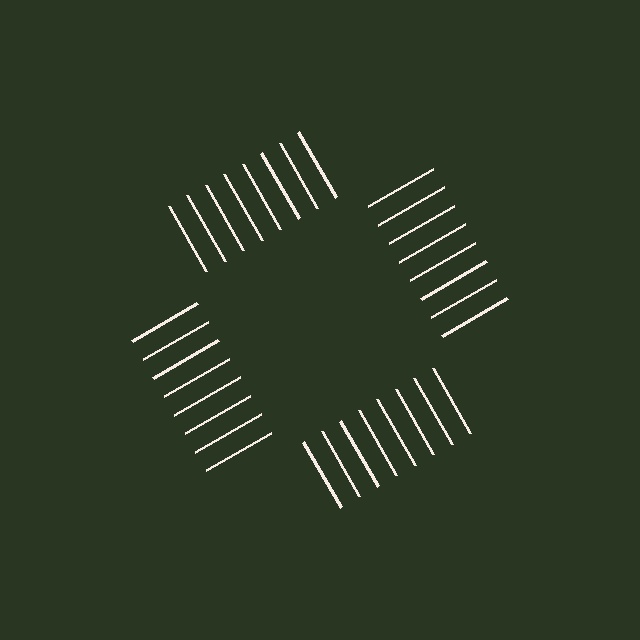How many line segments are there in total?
32 — 8 along each of the 4 edges.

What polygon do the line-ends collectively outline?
An illusory square — the line segments terminate on its edges but no continuous stroke is drawn.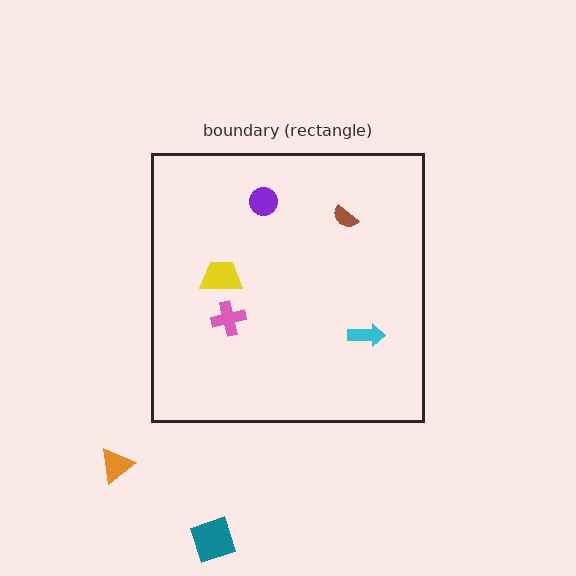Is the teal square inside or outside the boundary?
Outside.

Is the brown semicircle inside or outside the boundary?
Inside.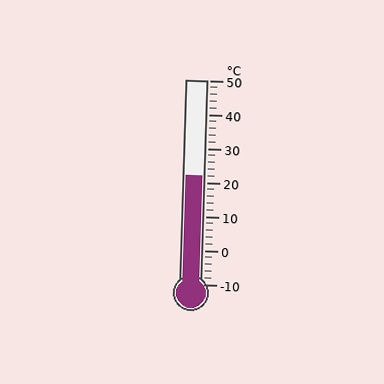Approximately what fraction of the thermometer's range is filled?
The thermometer is filled to approximately 55% of its range.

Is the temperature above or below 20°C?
The temperature is above 20°C.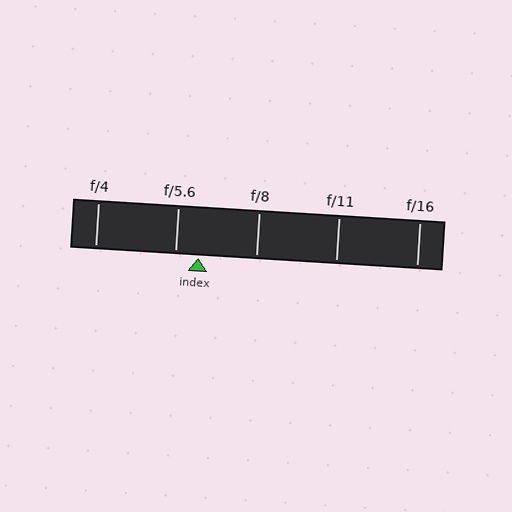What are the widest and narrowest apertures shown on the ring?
The widest aperture shown is f/4 and the narrowest is f/16.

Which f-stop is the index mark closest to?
The index mark is closest to f/5.6.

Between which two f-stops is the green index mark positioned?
The index mark is between f/5.6 and f/8.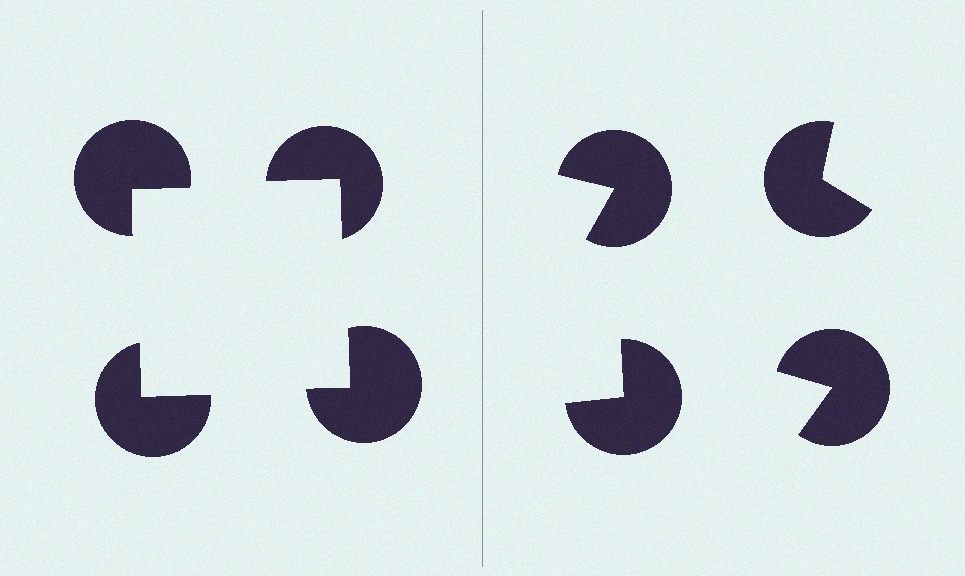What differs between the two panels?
The pac-man discs are positioned identically on both sides; only the wedge orientations differ. On the left they align to a square; on the right they are misaligned.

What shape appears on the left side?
An illusory square.